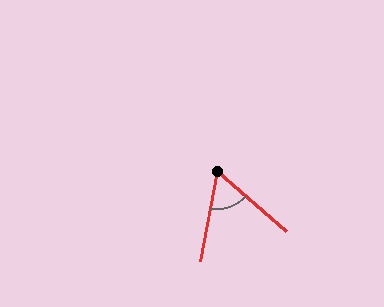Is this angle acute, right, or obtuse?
It is acute.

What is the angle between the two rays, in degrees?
Approximately 59 degrees.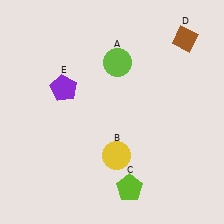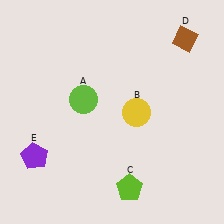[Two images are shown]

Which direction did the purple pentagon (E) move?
The purple pentagon (E) moved down.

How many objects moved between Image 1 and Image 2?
3 objects moved between the two images.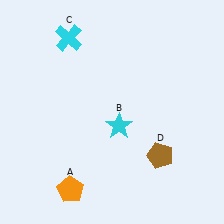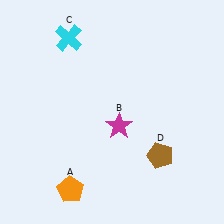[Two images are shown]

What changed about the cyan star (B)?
In Image 1, B is cyan. In Image 2, it changed to magenta.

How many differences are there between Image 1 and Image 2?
There is 1 difference between the two images.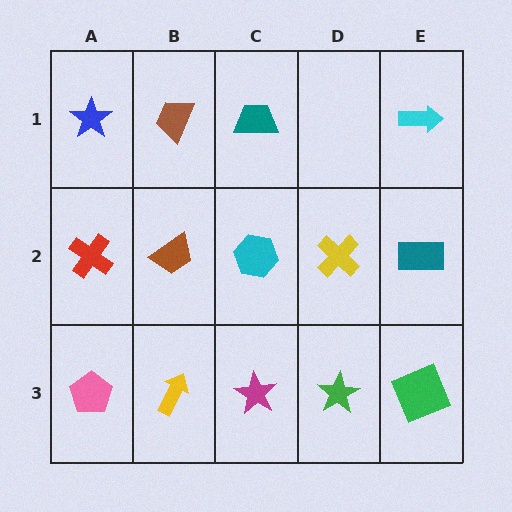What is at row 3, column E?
A green square.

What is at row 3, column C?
A magenta star.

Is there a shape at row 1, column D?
No, that cell is empty.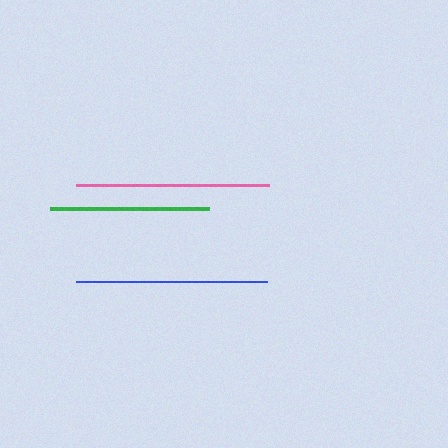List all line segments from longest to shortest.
From longest to shortest: pink, blue, green.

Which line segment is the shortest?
The green line is the shortest at approximately 159 pixels.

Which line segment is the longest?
The pink line is the longest at approximately 193 pixels.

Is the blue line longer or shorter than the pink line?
The pink line is longer than the blue line.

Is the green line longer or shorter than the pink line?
The pink line is longer than the green line.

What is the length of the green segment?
The green segment is approximately 159 pixels long.